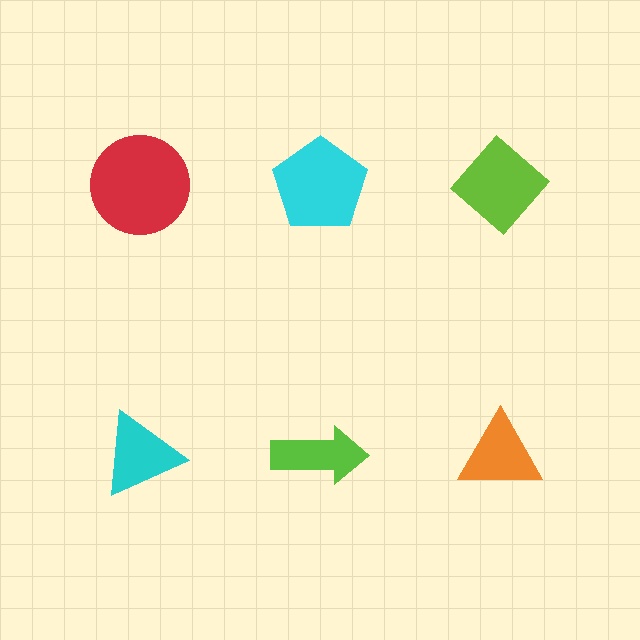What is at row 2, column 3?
An orange triangle.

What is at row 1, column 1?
A red circle.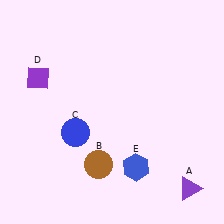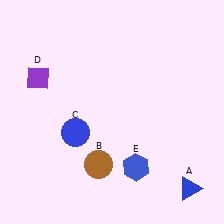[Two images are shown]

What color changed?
The triangle (A) changed from purple in Image 1 to blue in Image 2.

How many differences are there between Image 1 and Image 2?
There is 1 difference between the two images.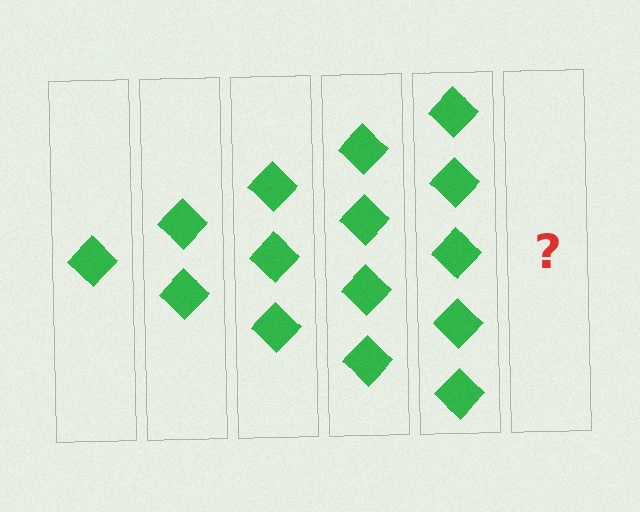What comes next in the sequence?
The next element should be 6 diamonds.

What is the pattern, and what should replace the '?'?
The pattern is that each step adds one more diamond. The '?' should be 6 diamonds.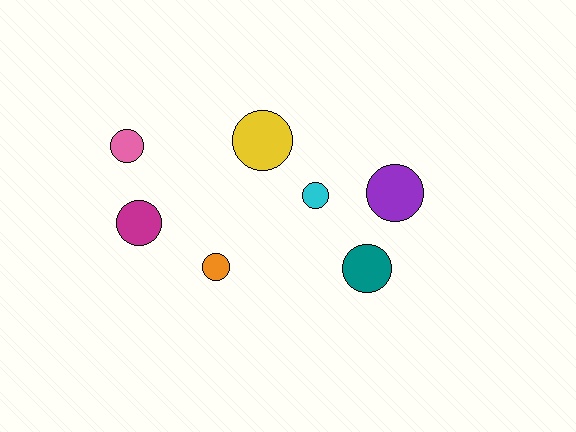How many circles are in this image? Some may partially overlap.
There are 7 circles.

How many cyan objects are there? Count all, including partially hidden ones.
There is 1 cyan object.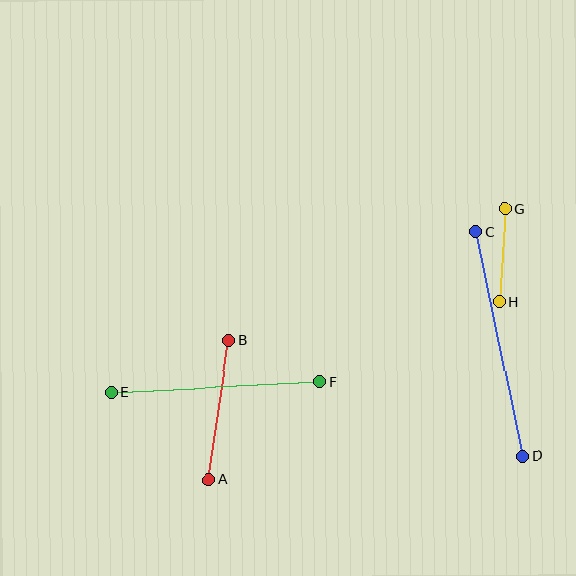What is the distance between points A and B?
The distance is approximately 141 pixels.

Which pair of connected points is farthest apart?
Points C and D are farthest apart.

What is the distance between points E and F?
The distance is approximately 209 pixels.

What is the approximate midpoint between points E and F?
The midpoint is at approximately (215, 387) pixels.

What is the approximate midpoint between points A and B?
The midpoint is at approximately (219, 410) pixels.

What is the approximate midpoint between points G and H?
The midpoint is at approximately (502, 255) pixels.